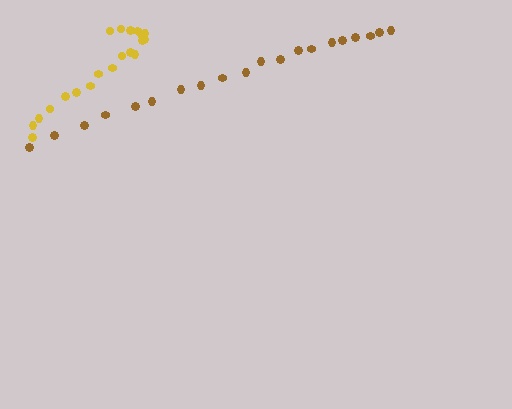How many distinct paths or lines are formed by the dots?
There are 2 distinct paths.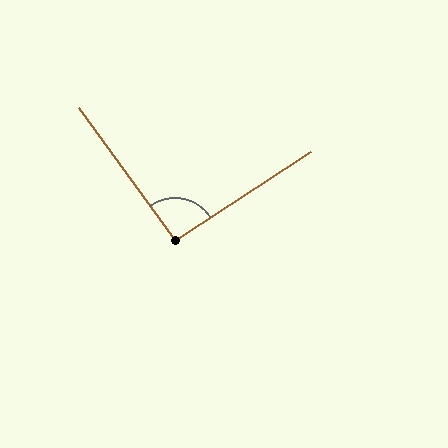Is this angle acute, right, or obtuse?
It is approximately a right angle.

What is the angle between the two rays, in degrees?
Approximately 93 degrees.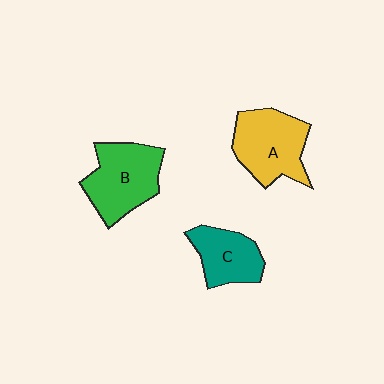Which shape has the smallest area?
Shape C (teal).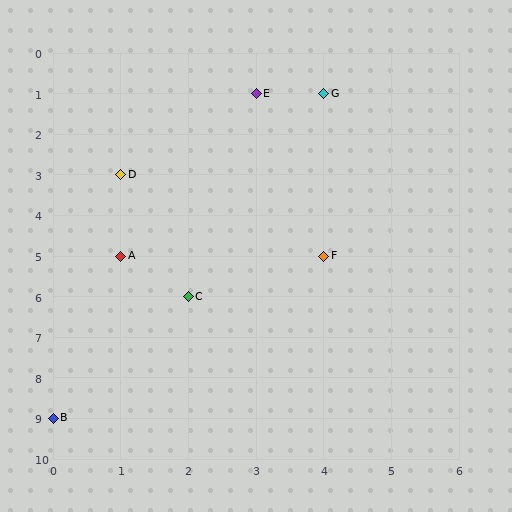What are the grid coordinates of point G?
Point G is at grid coordinates (4, 1).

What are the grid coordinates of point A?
Point A is at grid coordinates (1, 5).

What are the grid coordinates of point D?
Point D is at grid coordinates (1, 3).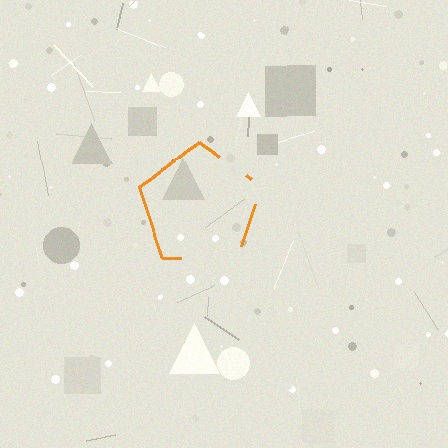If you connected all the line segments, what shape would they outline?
They would outline a pentagon.